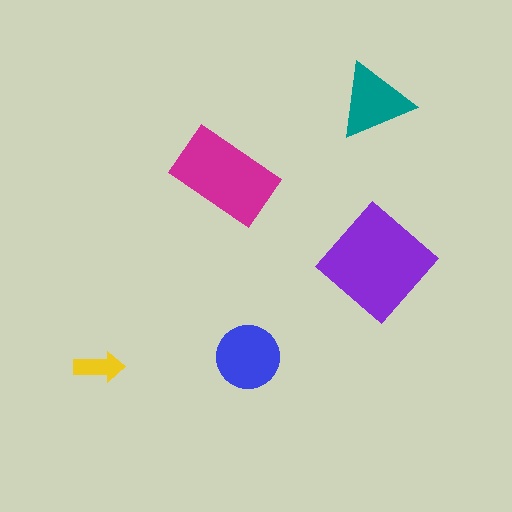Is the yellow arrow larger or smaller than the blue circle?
Smaller.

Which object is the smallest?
The yellow arrow.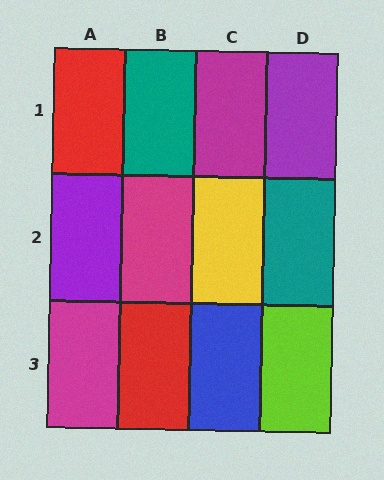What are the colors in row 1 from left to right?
Red, teal, magenta, purple.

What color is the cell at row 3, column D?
Lime.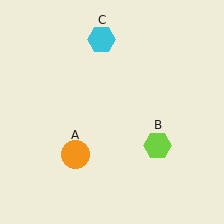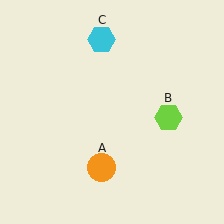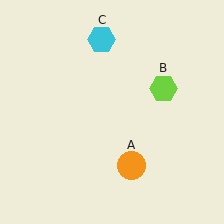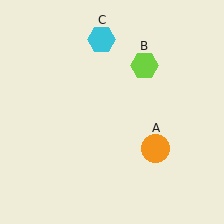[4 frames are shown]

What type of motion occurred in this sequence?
The orange circle (object A), lime hexagon (object B) rotated counterclockwise around the center of the scene.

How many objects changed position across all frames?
2 objects changed position: orange circle (object A), lime hexagon (object B).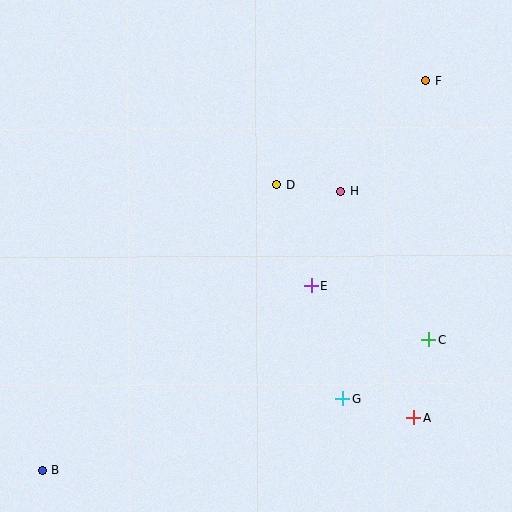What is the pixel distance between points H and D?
The distance between H and D is 64 pixels.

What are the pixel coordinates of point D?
Point D is at (276, 185).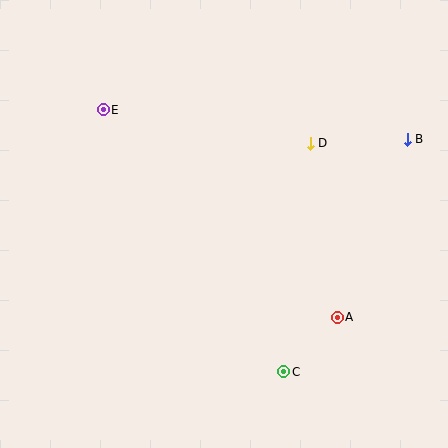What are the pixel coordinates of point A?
Point A is at (337, 317).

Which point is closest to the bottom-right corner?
Point A is closest to the bottom-right corner.